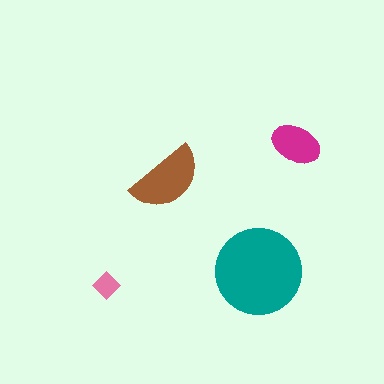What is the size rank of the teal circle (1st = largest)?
1st.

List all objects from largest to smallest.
The teal circle, the brown semicircle, the magenta ellipse, the pink diamond.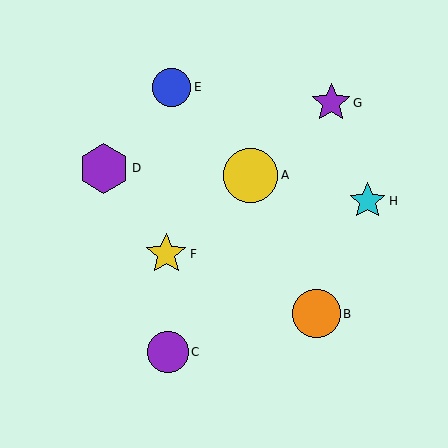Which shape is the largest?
The yellow circle (labeled A) is the largest.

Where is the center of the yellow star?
The center of the yellow star is at (166, 254).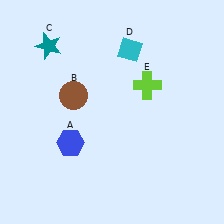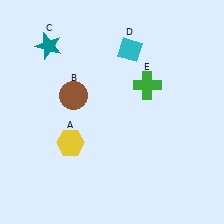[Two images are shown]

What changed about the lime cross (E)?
In Image 1, E is lime. In Image 2, it changed to green.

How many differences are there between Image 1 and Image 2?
There are 2 differences between the two images.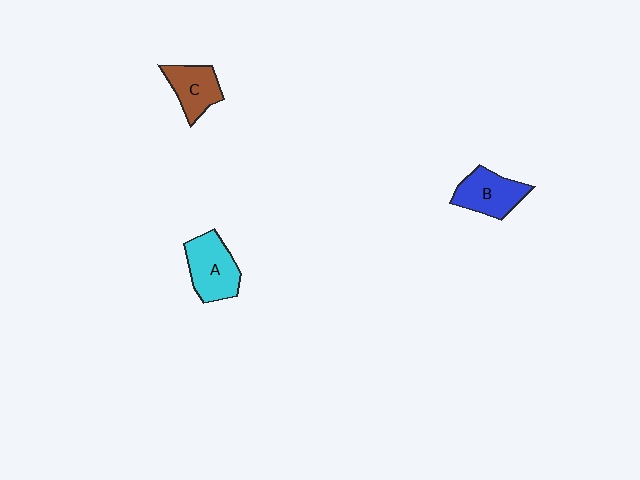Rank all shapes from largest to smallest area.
From largest to smallest: A (cyan), B (blue), C (brown).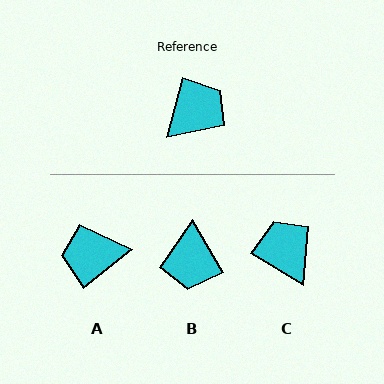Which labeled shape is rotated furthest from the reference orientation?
A, about 144 degrees away.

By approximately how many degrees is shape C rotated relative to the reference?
Approximately 74 degrees counter-clockwise.